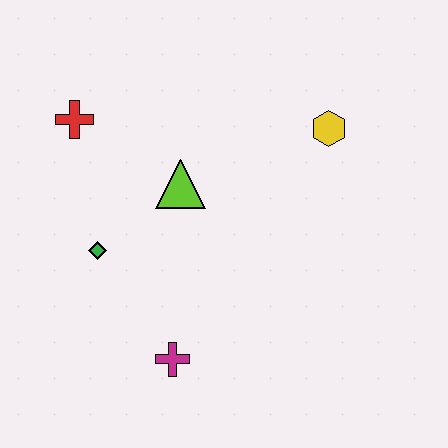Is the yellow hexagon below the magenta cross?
No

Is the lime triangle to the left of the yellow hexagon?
Yes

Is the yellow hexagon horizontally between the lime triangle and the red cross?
No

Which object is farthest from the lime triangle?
The magenta cross is farthest from the lime triangle.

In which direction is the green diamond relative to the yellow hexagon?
The green diamond is to the left of the yellow hexagon.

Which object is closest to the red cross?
The lime triangle is closest to the red cross.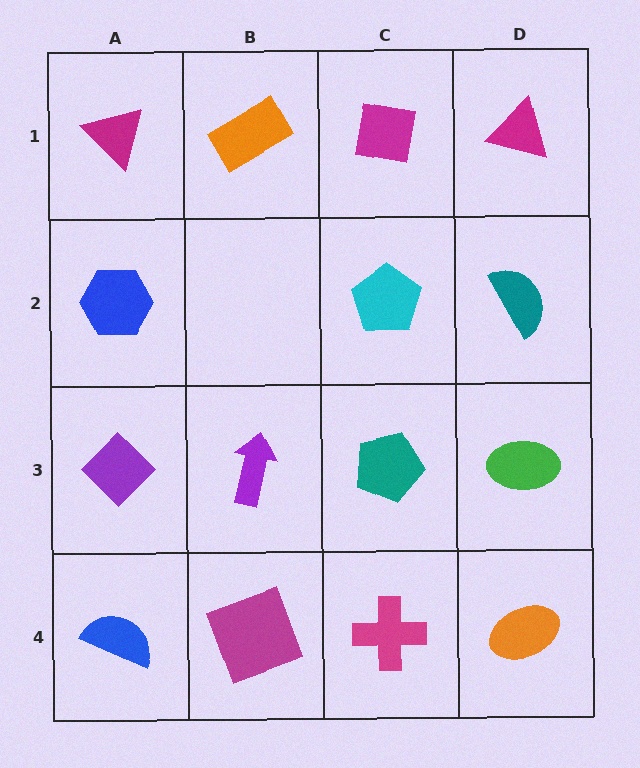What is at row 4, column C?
A magenta cross.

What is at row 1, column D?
A magenta triangle.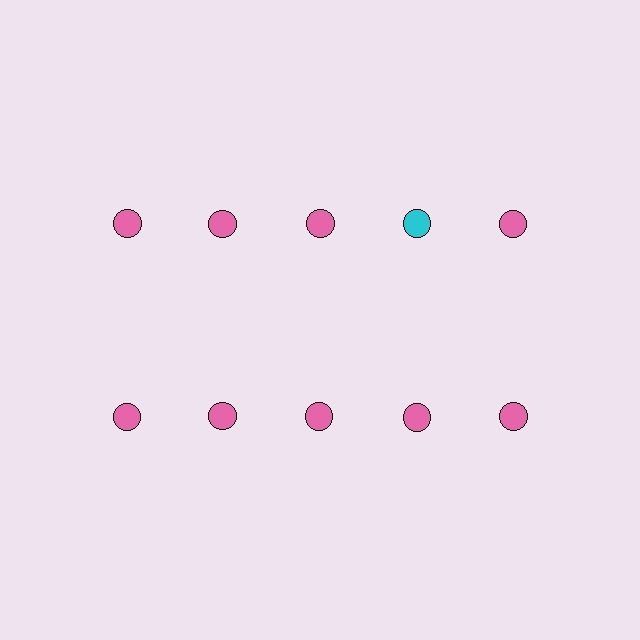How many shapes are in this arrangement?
There are 10 shapes arranged in a grid pattern.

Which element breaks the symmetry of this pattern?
The cyan circle in the top row, second from right column breaks the symmetry. All other shapes are pink circles.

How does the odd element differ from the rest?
It has a different color: cyan instead of pink.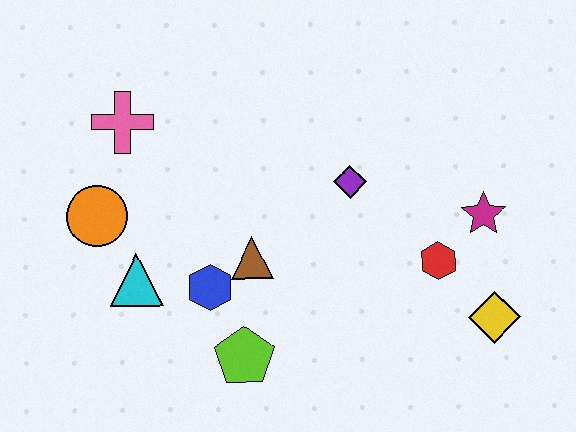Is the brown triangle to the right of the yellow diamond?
No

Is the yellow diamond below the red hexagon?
Yes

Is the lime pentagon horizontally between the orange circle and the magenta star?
Yes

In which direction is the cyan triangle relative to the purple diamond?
The cyan triangle is to the left of the purple diamond.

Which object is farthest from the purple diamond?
The orange circle is farthest from the purple diamond.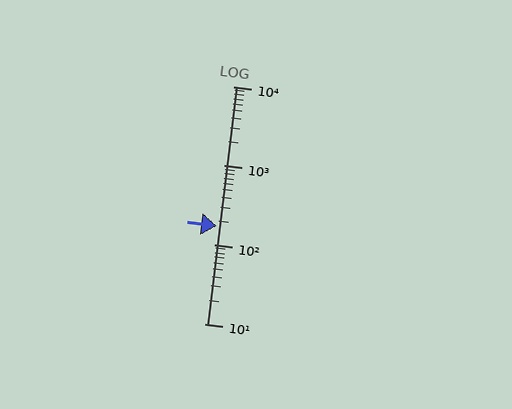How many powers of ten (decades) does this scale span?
The scale spans 3 decades, from 10 to 10000.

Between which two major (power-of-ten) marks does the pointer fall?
The pointer is between 100 and 1000.